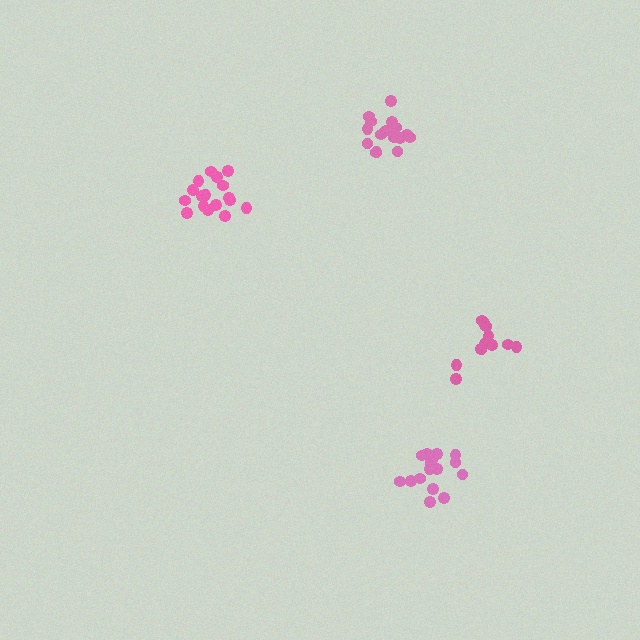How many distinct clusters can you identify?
There are 4 distinct clusters.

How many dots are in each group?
Group 1: 17 dots, Group 2: 16 dots, Group 3: 12 dots, Group 4: 16 dots (61 total).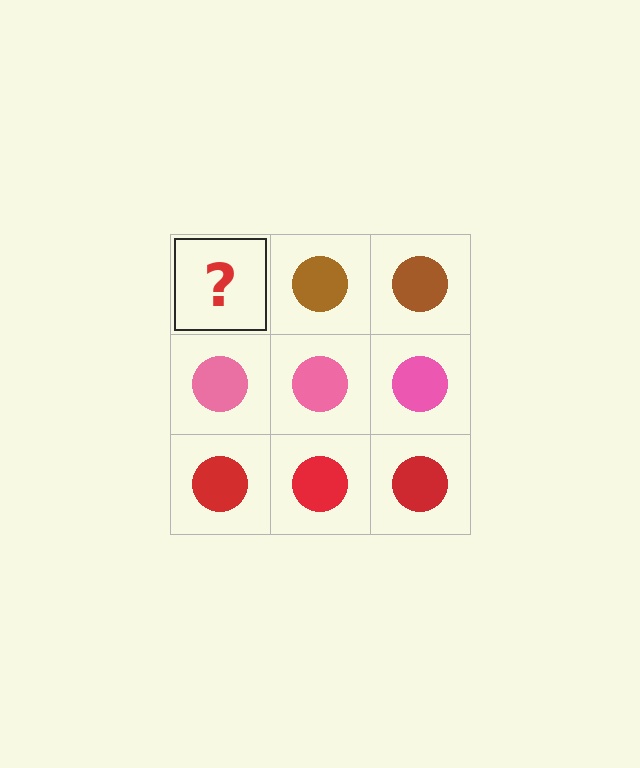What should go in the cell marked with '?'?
The missing cell should contain a brown circle.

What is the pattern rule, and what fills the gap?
The rule is that each row has a consistent color. The gap should be filled with a brown circle.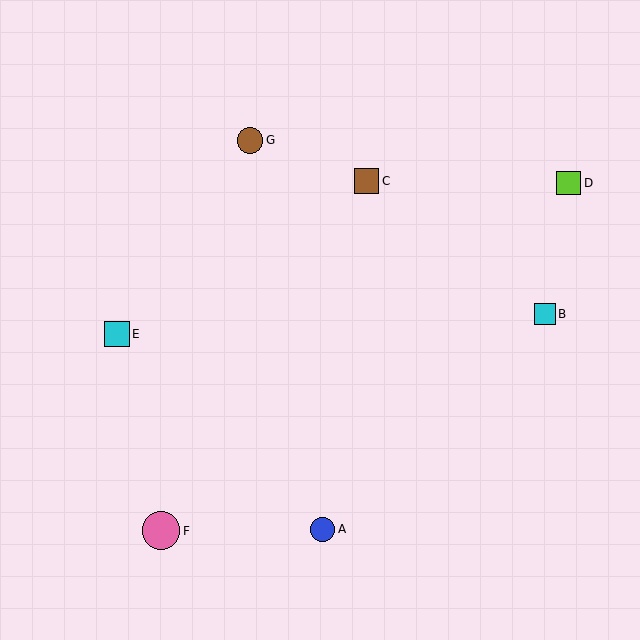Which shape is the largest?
The pink circle (labeled F) is the largest.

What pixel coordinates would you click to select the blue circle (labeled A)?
Click at (322, 529) to select the blue circle A.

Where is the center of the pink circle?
The center of the pink circle is at (161, 531).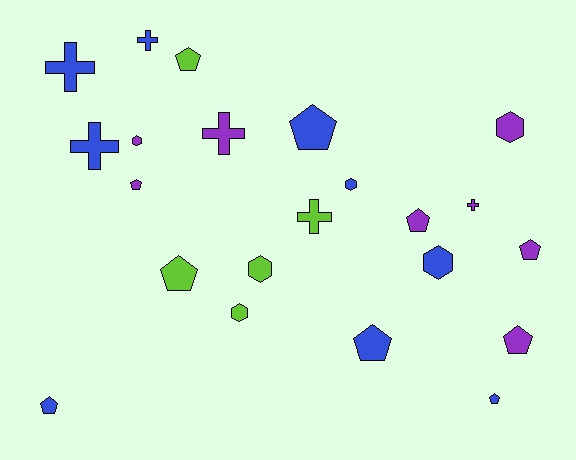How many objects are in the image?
There are 22 objects.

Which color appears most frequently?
Blue, with 9 objects.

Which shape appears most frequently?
Pentagon, with 10 objects.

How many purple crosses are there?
There are 2 purple crosses.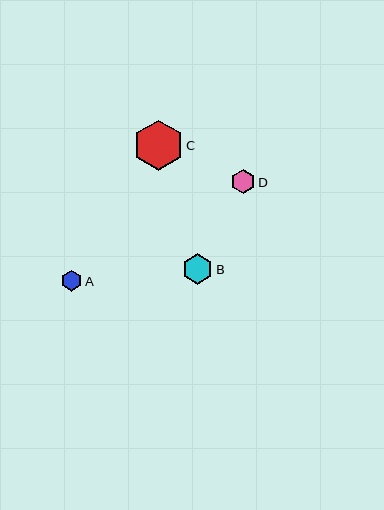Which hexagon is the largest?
Hexagon C is the largest with a size of approximately 50 pixels.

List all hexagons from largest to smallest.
From largest to smallest: C, B, D, A.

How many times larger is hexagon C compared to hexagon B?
Hexagon C is approximately 1.6 times the size of hexagon B.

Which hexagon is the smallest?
Hexagon A is the smallest with a size of approximately 21 pixels.